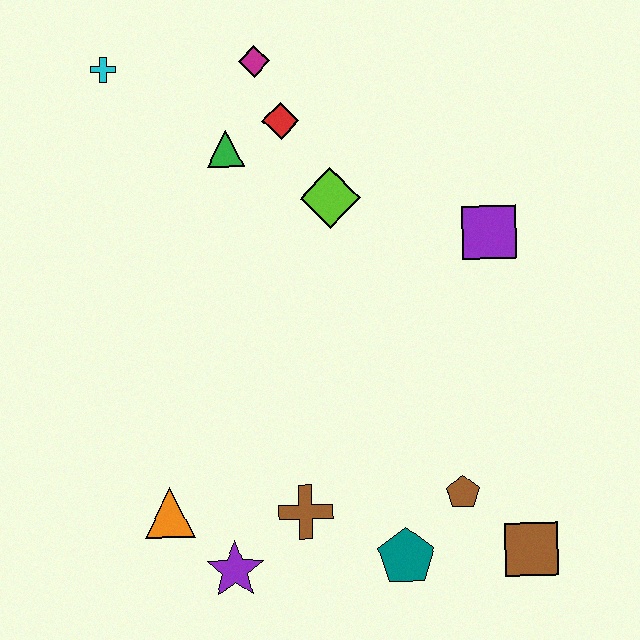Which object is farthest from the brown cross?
The cyan cross is farthest from the brown cross.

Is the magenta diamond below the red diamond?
No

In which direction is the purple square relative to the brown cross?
The purple square is above the brown cross.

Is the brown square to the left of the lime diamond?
No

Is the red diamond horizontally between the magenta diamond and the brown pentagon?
Yes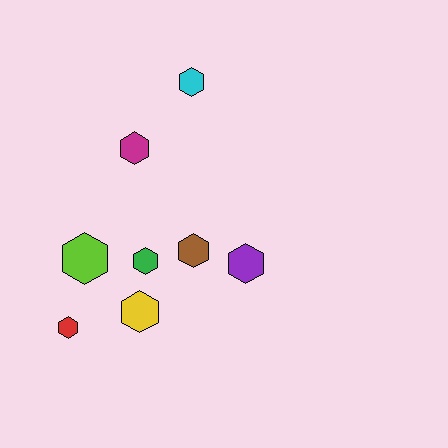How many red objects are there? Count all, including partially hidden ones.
There is 1 red object.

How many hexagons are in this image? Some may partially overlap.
There are 8 hexagons.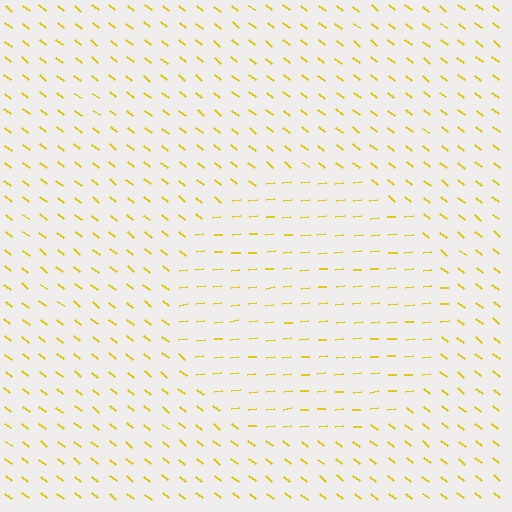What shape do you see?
I see a circle.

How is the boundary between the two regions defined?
The boundary is defined purely by a change in line orientation (approximately 45 degrees difference). All lines are the same color and thickness.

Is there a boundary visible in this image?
Yes, there is a texture boundary formed by a change in line orientation.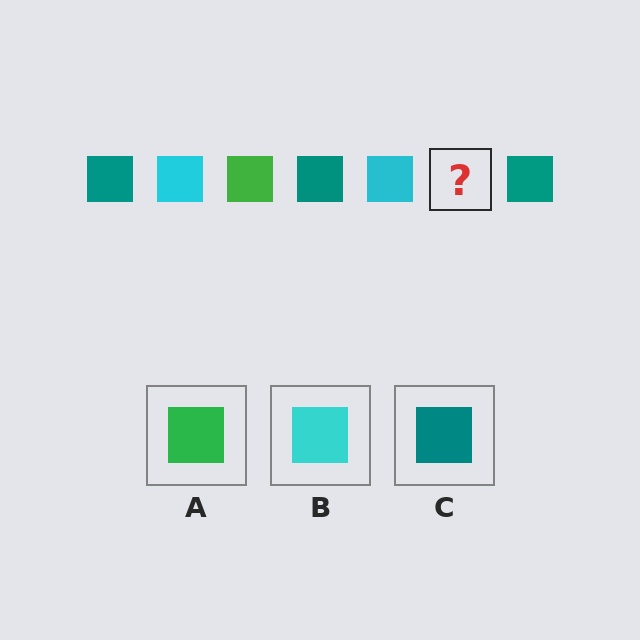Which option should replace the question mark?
Option A.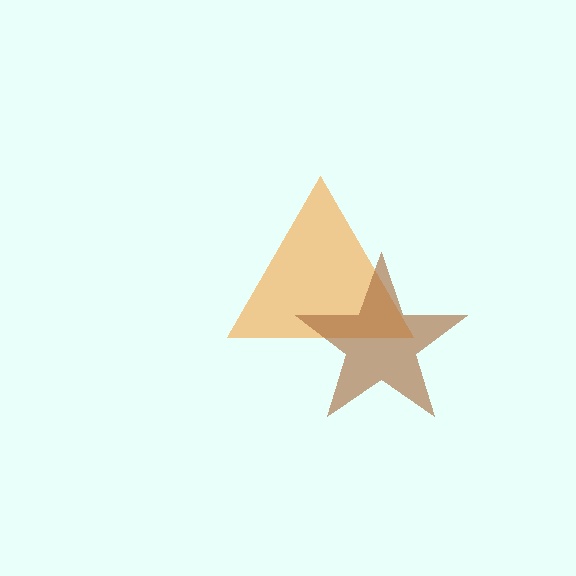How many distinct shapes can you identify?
There are 2 distinct shapes: an orange triangle, a brown star.